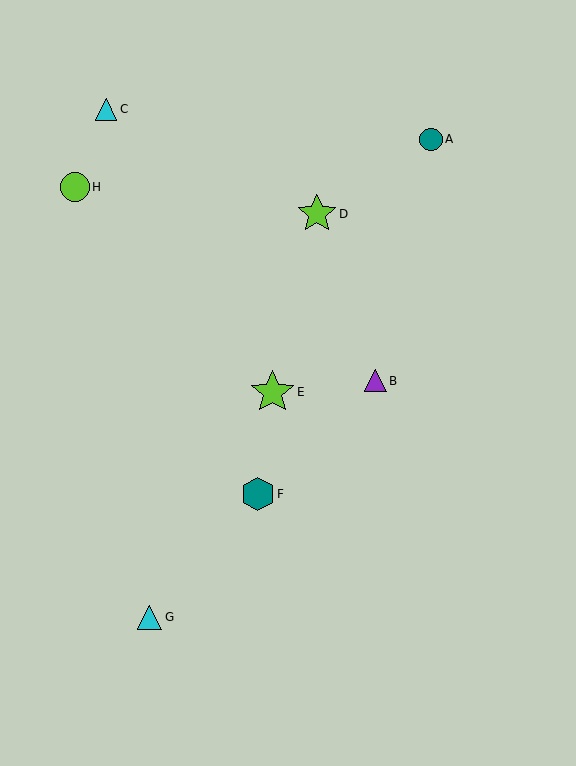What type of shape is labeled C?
Shape C is a cyan triangle.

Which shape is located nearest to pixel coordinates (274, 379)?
The lime star (labeled E) at (272, 392) is nearest to that location.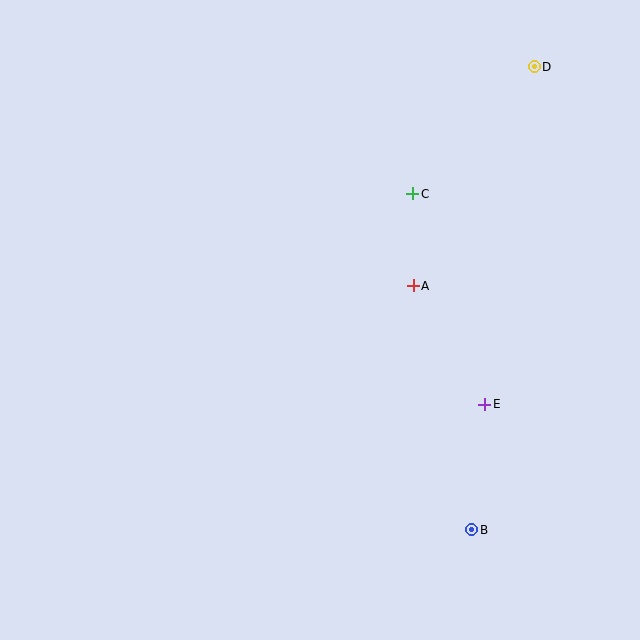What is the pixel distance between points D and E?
The distance between D and E is 341 pixels.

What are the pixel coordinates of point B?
Point B is at (472, 530).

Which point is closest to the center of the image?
Point A at (413, 286) is closest to the center.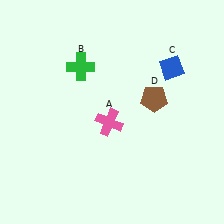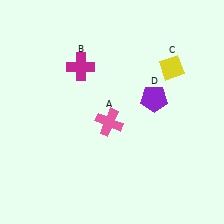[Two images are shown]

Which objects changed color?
B changed from green to magenta. C changed from blue to yellow. D changed from brown to purple.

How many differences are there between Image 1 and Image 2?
There are 3 differences between the two images.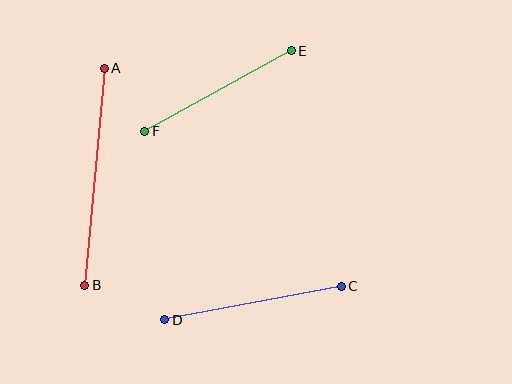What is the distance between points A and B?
The distance is approximately 218 pixels.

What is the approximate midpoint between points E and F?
The midpoint is at approximately (218, 91) pixels.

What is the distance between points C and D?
The distance is approximately 180 pixels.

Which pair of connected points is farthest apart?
Points A and B are farthest apart.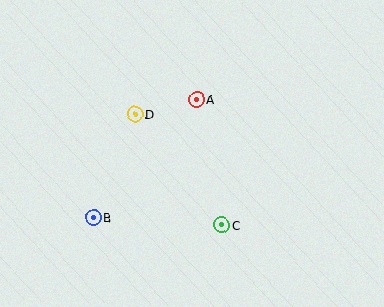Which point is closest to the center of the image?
Point A at (197, 99) is closest to the center.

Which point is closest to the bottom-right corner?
Point C is closest to the bottom-right corner.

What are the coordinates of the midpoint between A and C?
The midpoint between A and C is at (209, 162).